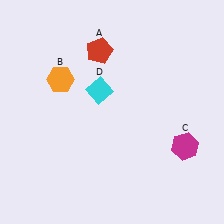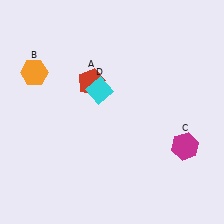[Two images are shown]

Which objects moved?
The objects that moved are: the red pentagon (A), the orange hexagon (B).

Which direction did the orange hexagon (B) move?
The orange hexagon (B) moved left.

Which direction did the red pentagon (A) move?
The red pentagon (A) moved down.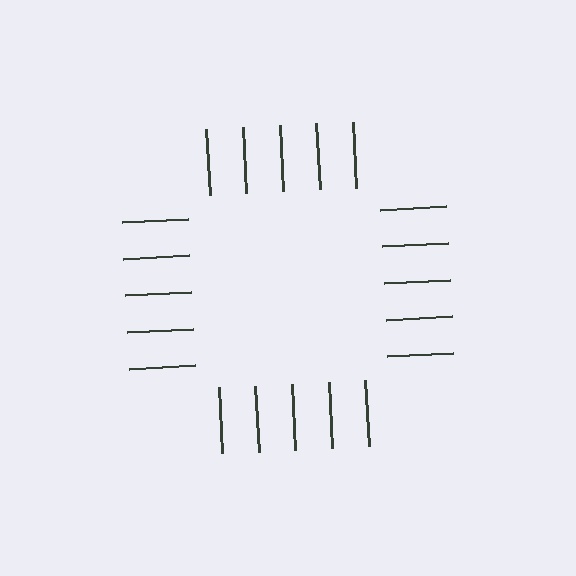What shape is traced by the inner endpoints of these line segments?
An illusory square — the line segments terminate on its edges but no continuous stroke is drawn.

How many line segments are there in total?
20 — 5 along each of the 4 edges.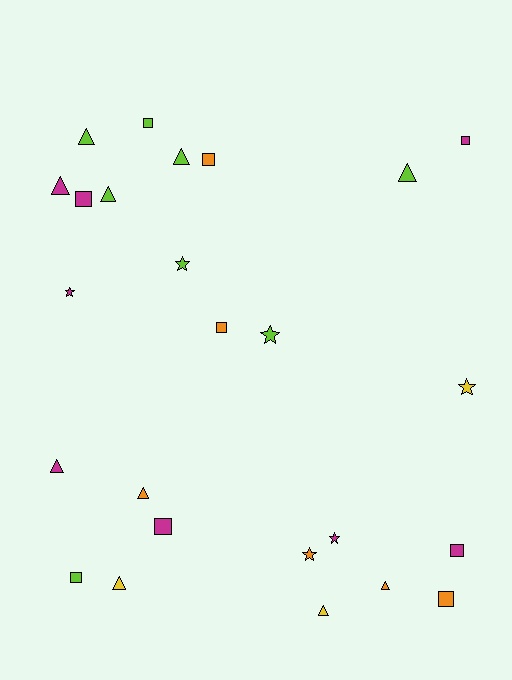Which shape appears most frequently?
Triangle, with 10 objects.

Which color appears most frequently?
Lime, with 8 objects.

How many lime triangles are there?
There are 4 lime triangles.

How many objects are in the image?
There are 25 objects.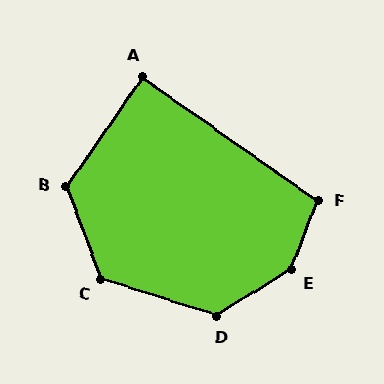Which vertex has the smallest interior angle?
A, at approximately 89 degrees.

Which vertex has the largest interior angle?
E, at approximately 142 degrees.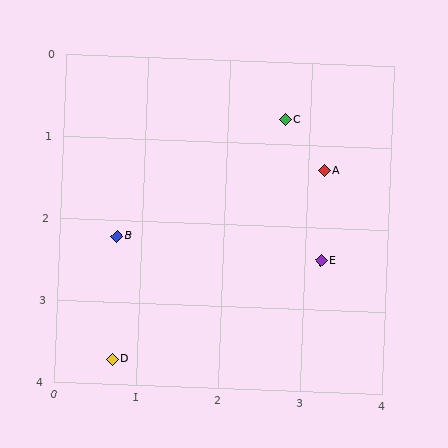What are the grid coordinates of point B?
Point B is at approximately (0.7, 2.2).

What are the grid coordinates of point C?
Point C is at approximately (2.7, 0.7).